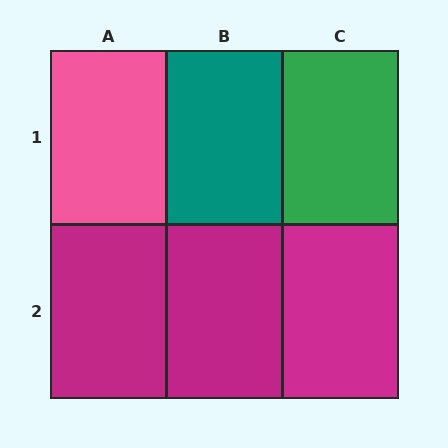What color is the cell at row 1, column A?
Pink.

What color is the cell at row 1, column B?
Teal.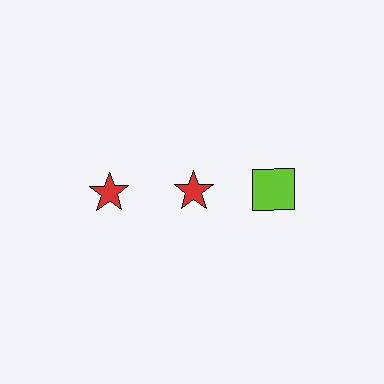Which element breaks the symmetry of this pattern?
The lime square in the top row, center column breaks the symmetry. All other shapes are red stars.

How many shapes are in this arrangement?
There are 3 shapes arranged in a grid pattern.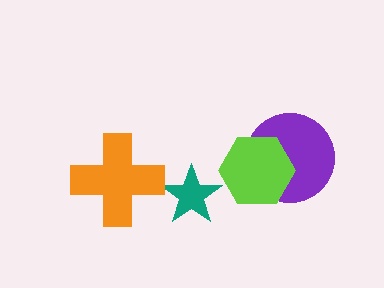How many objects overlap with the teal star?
0 objects overlap with the teal star.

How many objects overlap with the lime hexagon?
1 object overlaps with the lime hexagon.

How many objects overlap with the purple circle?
1 object overlaps with the purple circle.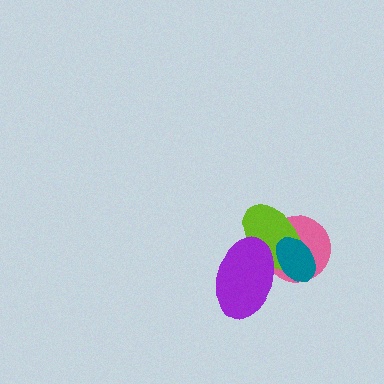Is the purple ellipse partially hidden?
Yes, it is partially covered by another shape.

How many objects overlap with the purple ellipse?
3 objects overlap with the purple ellipse.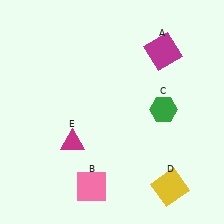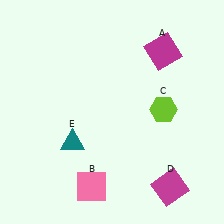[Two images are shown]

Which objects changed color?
C changed from green to lime. D changed from yellow to magenta. E changed from magenta to teal.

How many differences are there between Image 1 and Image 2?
There are 3 differences between the two images.